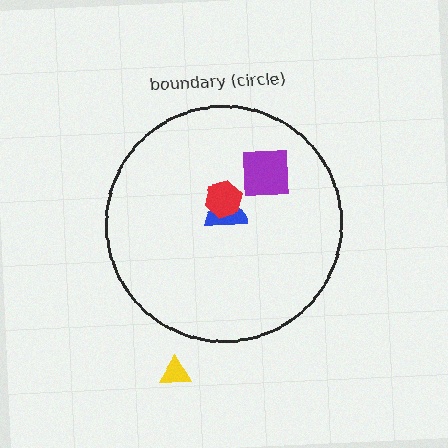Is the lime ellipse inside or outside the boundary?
Inside.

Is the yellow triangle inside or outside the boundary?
Outside.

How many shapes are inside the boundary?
4 inside, 1 outside.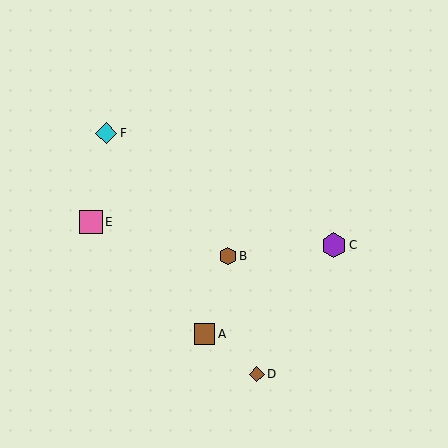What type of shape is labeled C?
Shape C is a purple hexagon.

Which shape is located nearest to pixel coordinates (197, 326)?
The brown square (labeled A) at (205, 334) is nearest to that location.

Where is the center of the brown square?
The center of the brown square is at (205, 334).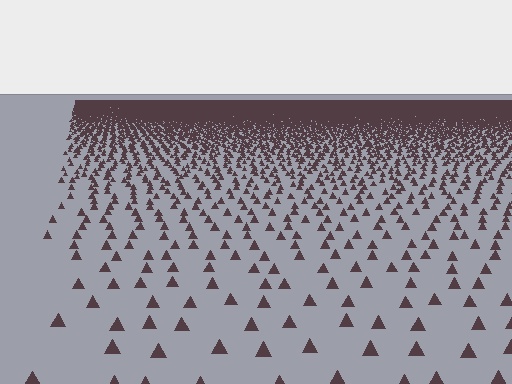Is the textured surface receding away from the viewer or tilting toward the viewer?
The surface is receding away from the viewer. Texture elements get smaller and denser toward the top.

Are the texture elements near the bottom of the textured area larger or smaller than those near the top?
Larger. Near the bottom, elements are closer to the viewer and appear at a bigger on-screen size.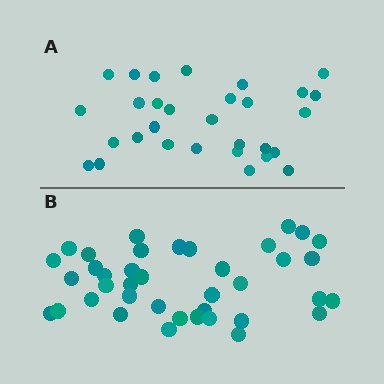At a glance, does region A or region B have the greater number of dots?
Region B (the bottom region) has more dots.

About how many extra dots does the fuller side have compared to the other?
Region B has roughly 8 or so more dots than region A.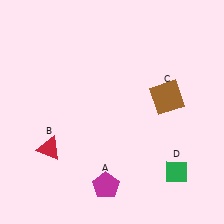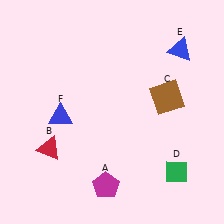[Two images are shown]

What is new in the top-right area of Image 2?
A blue triangle (E) was added in the top-right area of Image 2.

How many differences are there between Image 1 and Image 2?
There are 2 differences between the two images.